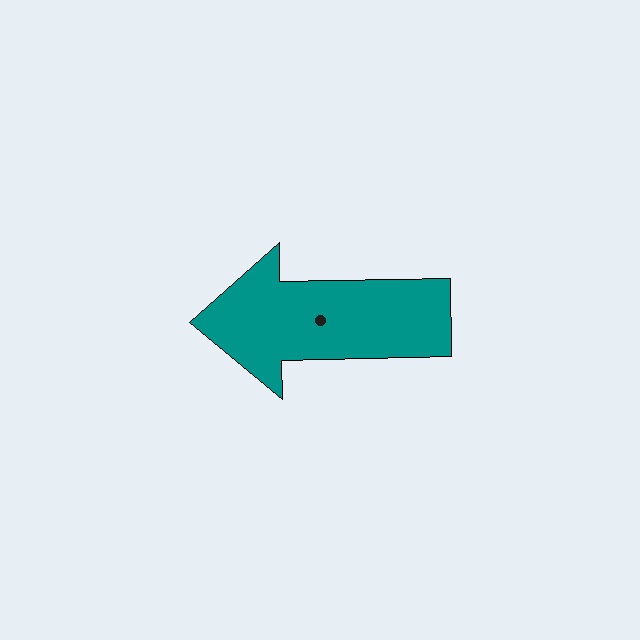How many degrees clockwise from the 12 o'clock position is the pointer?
Approximately 269 degrees.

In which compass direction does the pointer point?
West.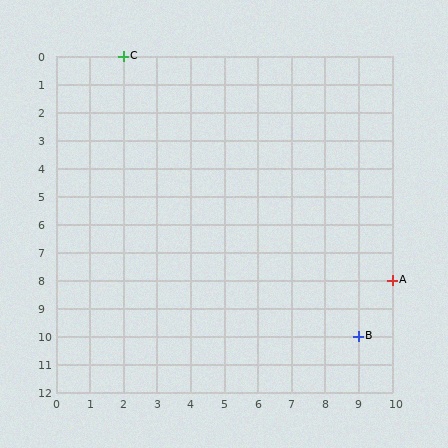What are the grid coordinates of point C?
Point C is at grid coordinates (2, 0).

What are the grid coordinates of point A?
Point A is at grid coordinates (10, 8).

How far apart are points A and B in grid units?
Points A and B are 1 column and 2 rows apart (about 2.2 grid units diagonally).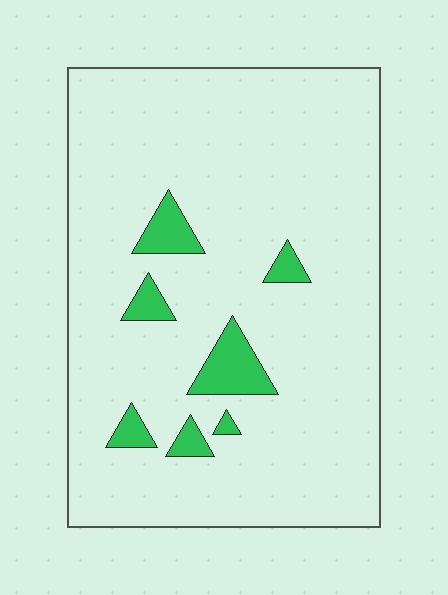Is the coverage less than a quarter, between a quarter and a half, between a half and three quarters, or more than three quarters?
Less than a quarter.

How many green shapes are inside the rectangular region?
7.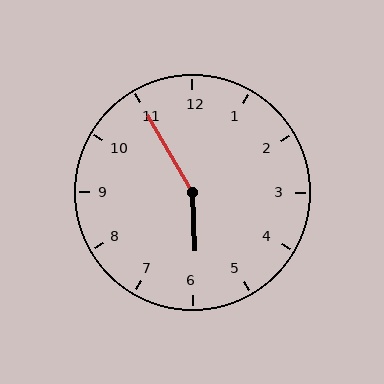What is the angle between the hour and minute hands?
Approximately 152 degrees.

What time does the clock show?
5:55.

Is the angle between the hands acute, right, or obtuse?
It is obtuse.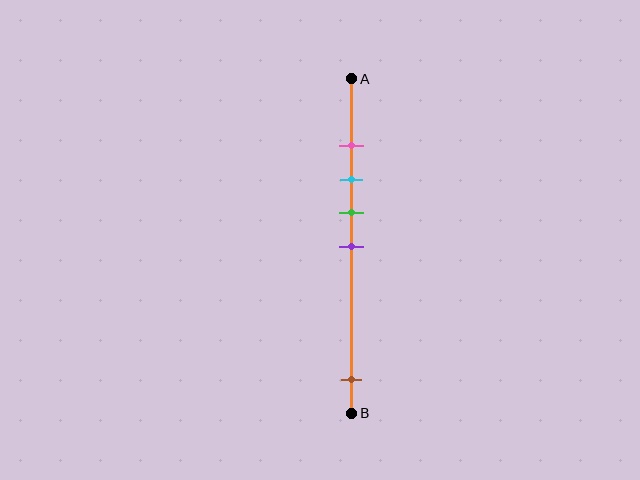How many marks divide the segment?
There are 5 marks dividing the segment.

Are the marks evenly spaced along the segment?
No, the marks are not evenly spaced.